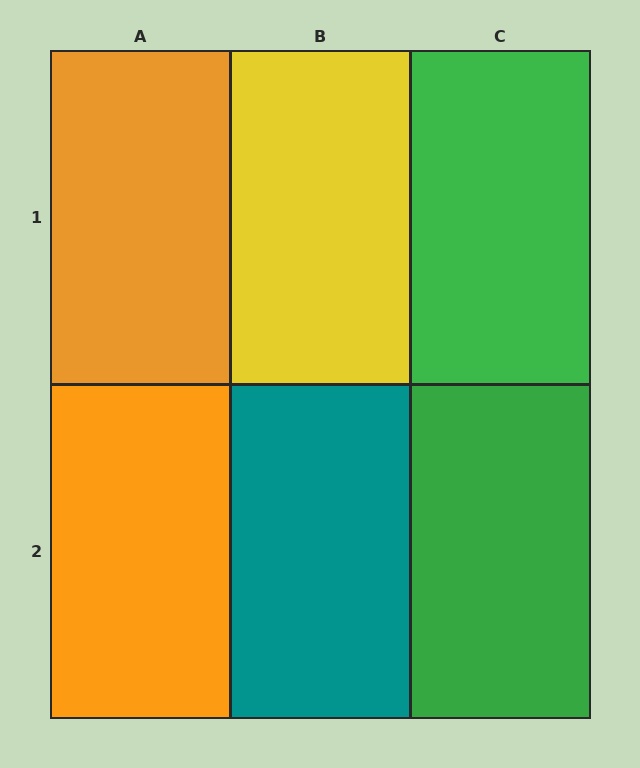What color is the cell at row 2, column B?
Teal.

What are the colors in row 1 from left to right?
Orange, yellow, green.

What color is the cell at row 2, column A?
Orange.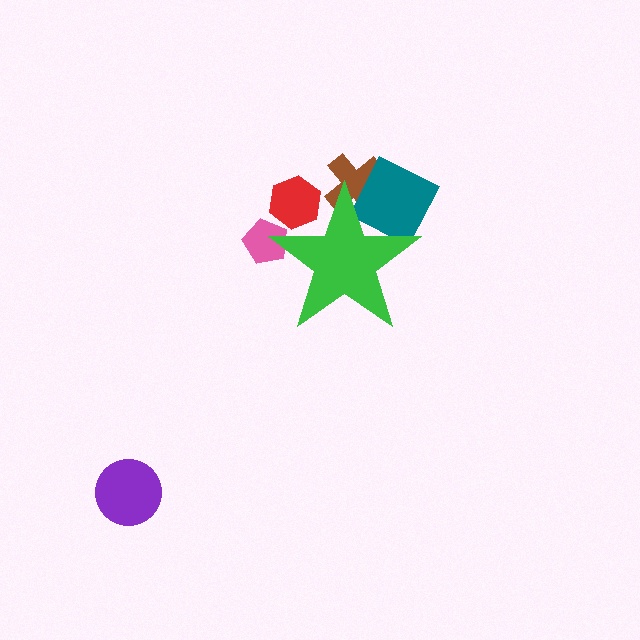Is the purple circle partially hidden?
No, the purple circle is fully visible.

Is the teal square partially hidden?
Yes, the teal square is partially hidden behind the green star.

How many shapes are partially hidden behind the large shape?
4 shapes are partially hidden.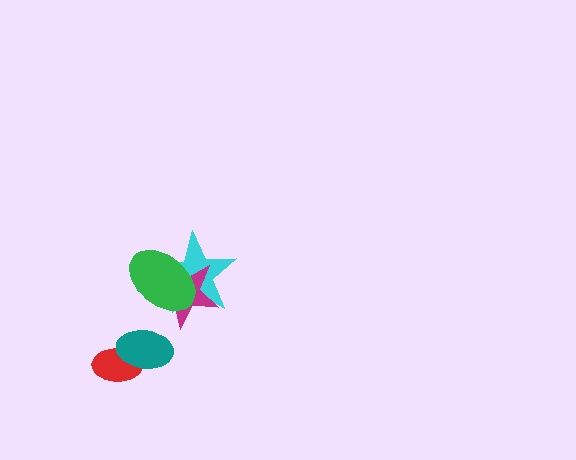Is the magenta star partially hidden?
Yes, it is partially covered by another shape.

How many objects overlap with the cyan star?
2 objects overlap with the cyan star.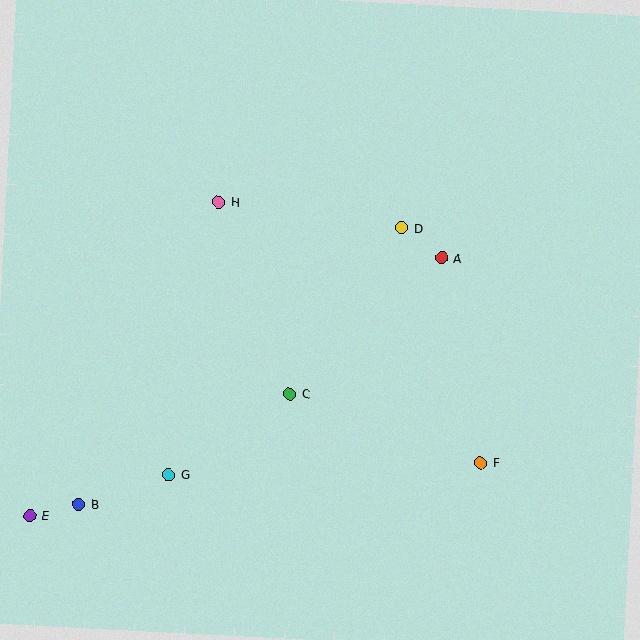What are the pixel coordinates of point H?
Point H is at (218, 202).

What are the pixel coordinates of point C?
Point C is at (290, 394).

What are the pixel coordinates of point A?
Point A is at (442, 258).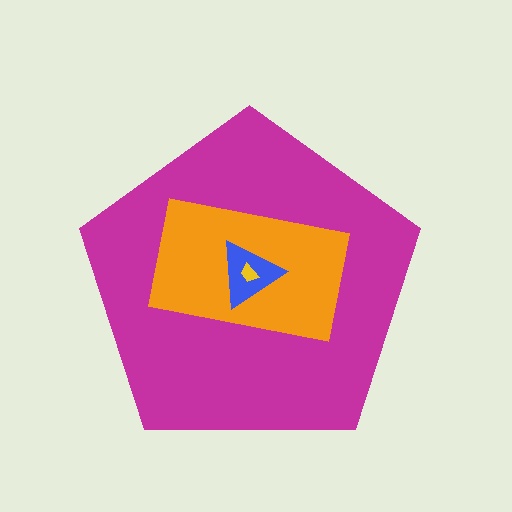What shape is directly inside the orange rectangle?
The blue triangle.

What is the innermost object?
The yellow trapezoid.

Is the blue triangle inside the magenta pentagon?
Yes.